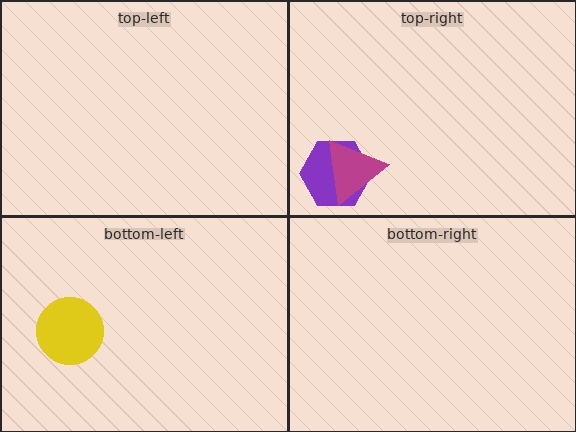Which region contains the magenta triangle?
The top-right region.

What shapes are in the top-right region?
The purple hexagon, the magenta triangle.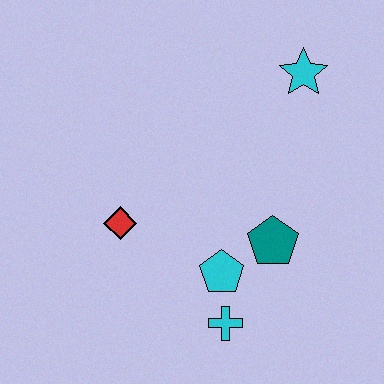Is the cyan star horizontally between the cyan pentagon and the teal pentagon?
No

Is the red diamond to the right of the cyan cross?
No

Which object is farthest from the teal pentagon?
The cyan star is farthest from the teal pentagon.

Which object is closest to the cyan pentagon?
The cyan cross is closest to the cyan pentagon.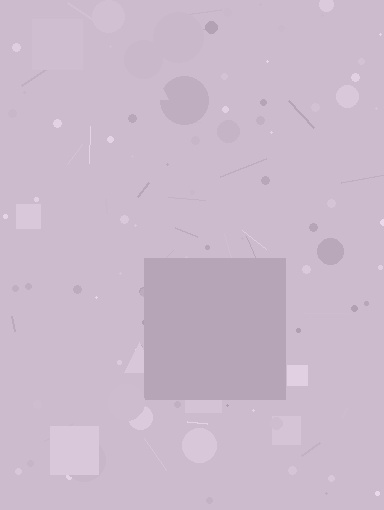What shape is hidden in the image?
A square is hidden in the image.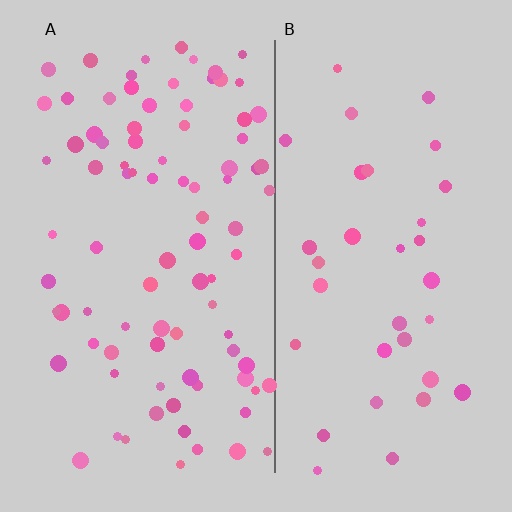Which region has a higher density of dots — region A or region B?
A (the left).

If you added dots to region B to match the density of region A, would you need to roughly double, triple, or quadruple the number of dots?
Approximately triple.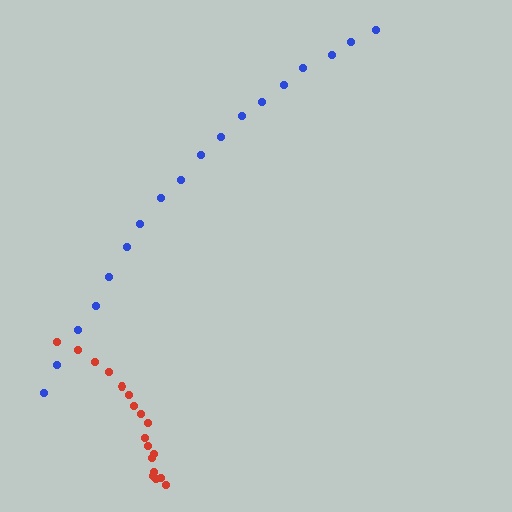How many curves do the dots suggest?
There are 2 distinct paths.